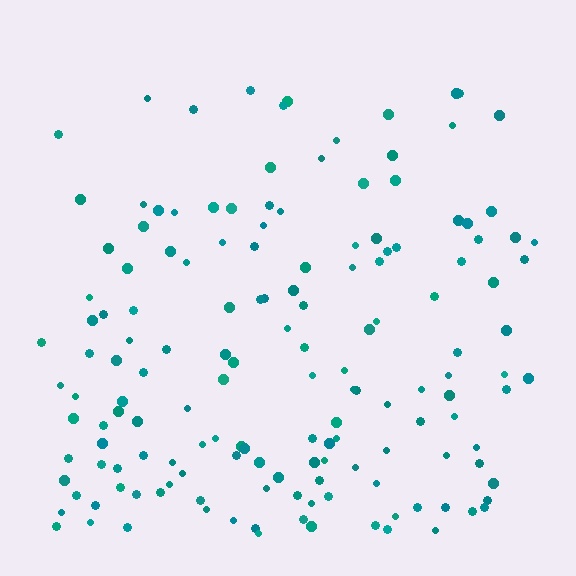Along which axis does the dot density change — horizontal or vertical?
Vertical.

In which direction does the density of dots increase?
From top to bottom, with the bottom side densest.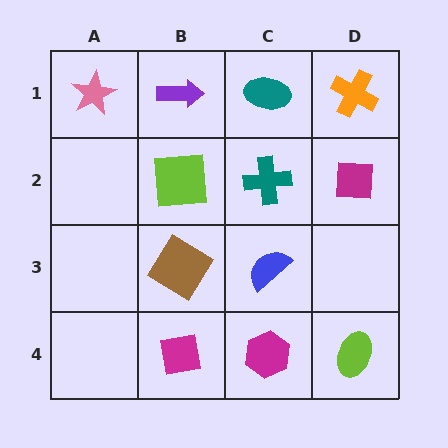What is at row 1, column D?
An orange cross.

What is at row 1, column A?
A pink star.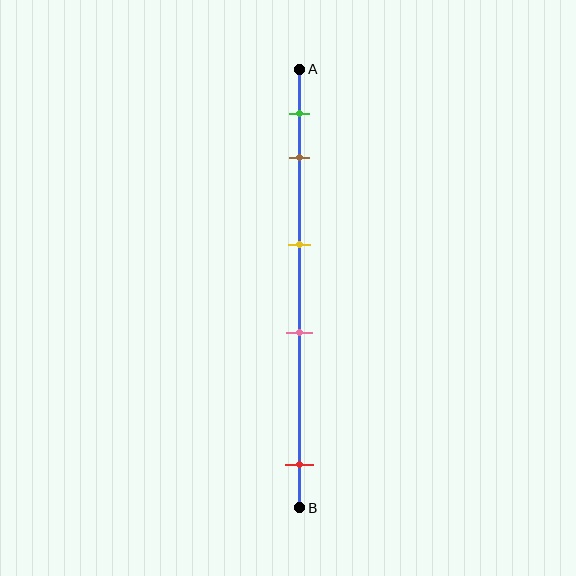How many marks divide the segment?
There are 5 marks dividing the segment.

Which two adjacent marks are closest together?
The green and brown marks are the closest adjacent pair.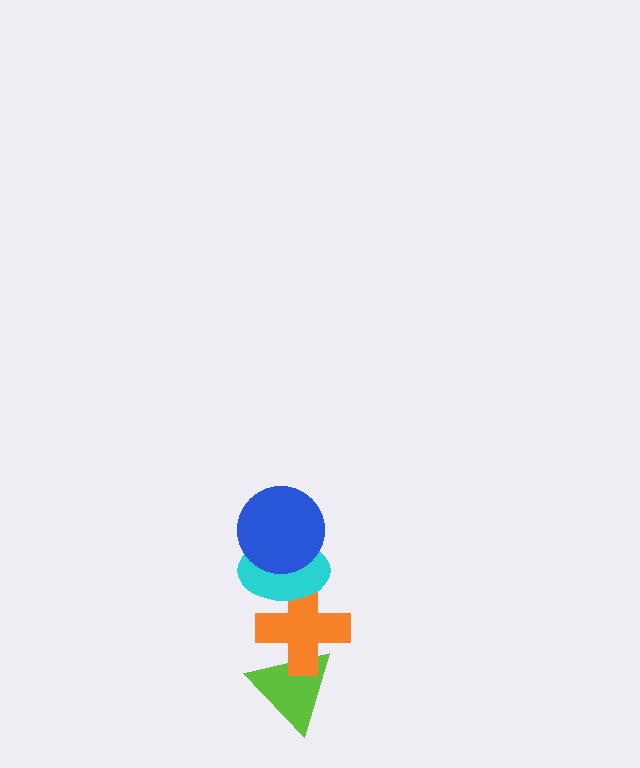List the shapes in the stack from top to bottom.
From top to bottom: the blue circle, the cyan ellipse, the orange cross, the lime triangle.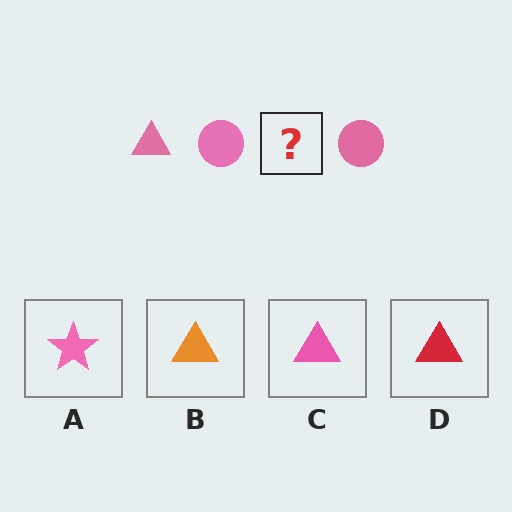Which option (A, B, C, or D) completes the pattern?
C.